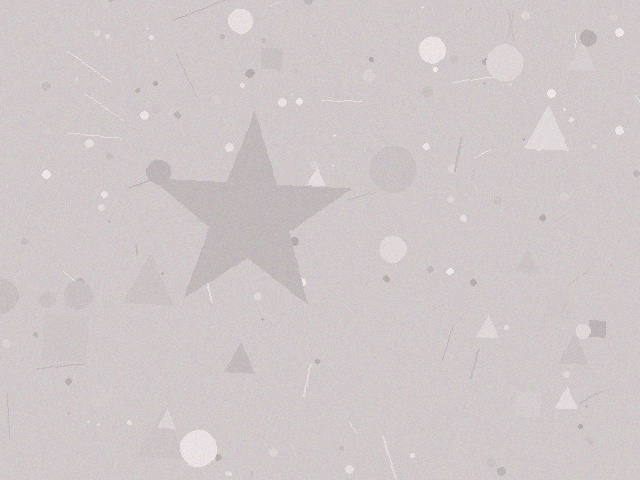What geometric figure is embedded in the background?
A star is embedded in the background.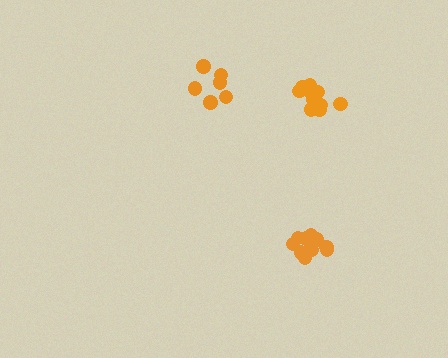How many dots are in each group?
Group 1: 6 dots, Group 2: 11 dots, Group 3: 10 dots (27 total).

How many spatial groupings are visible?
There are 3 spatial groupings.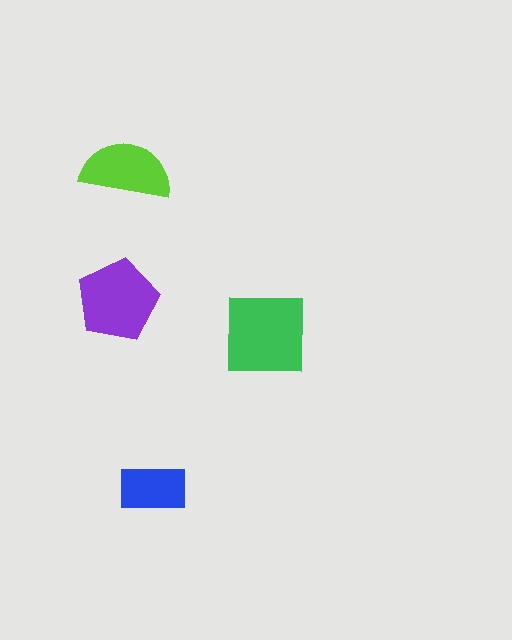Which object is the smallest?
The blue rectangle.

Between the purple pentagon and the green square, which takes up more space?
The green square.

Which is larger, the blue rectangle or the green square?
The green square.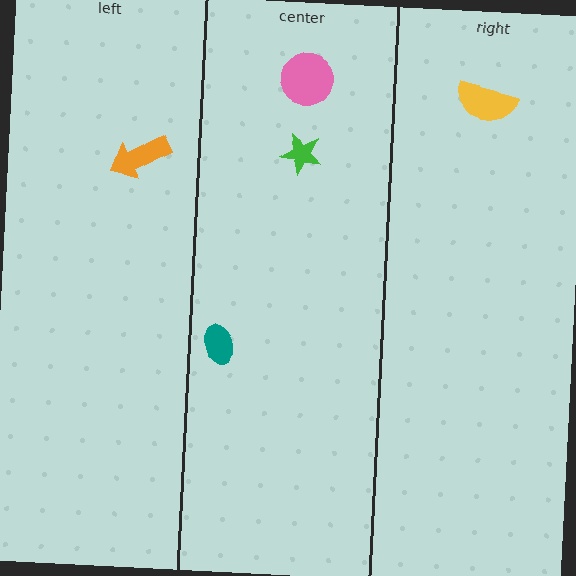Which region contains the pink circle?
The center region.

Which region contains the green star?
The center region.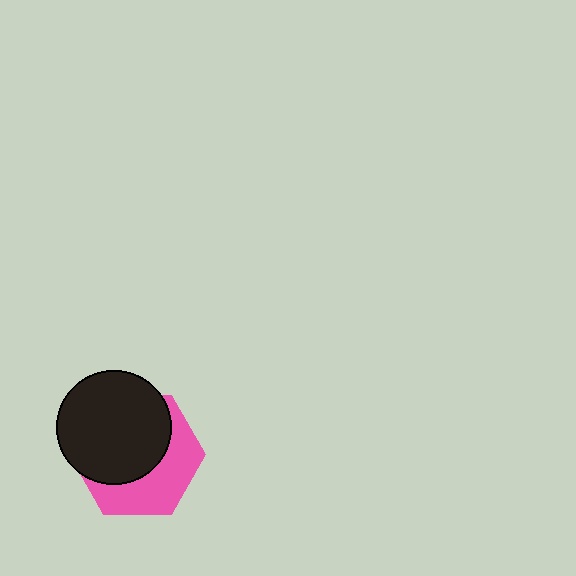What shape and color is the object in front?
The object in front is a black circle.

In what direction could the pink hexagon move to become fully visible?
The pink hexagon could move toward the lower-right. That would shift it out from behind the black circle entirely.